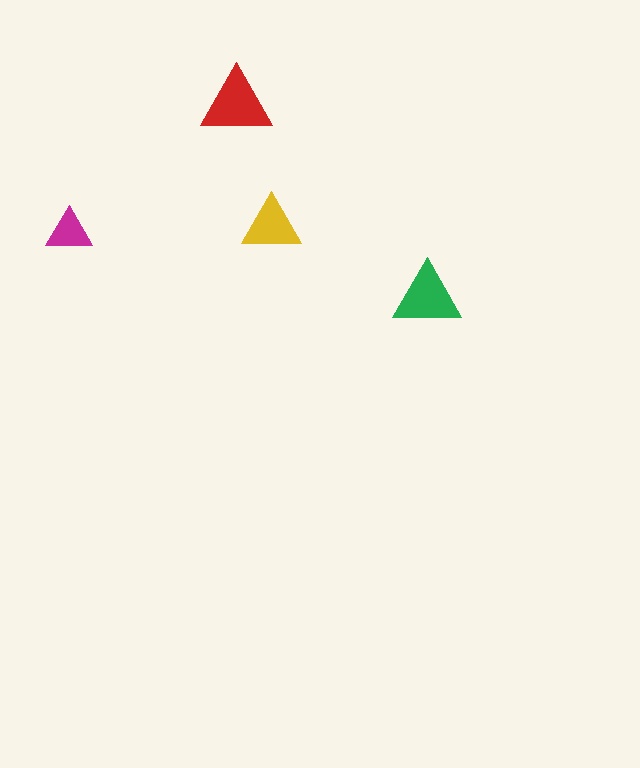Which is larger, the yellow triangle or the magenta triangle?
The yellow one.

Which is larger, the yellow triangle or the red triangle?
The red one.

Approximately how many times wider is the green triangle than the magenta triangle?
About 1.5 times wider.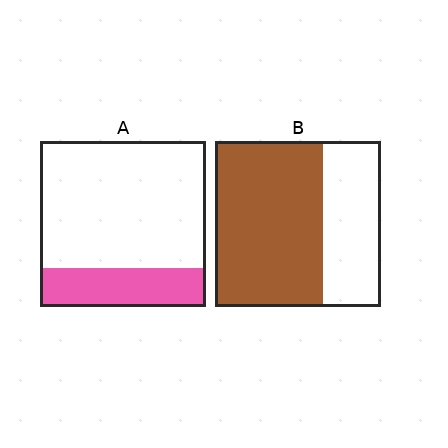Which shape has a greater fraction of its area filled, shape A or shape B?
Shape B.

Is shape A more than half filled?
No.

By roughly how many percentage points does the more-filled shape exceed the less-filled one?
By roughly 40 percentage points (B over A).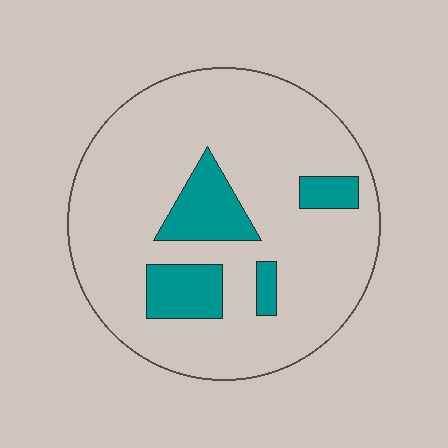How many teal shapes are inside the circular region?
4.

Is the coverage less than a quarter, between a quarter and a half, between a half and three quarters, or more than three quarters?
Less than a quarter.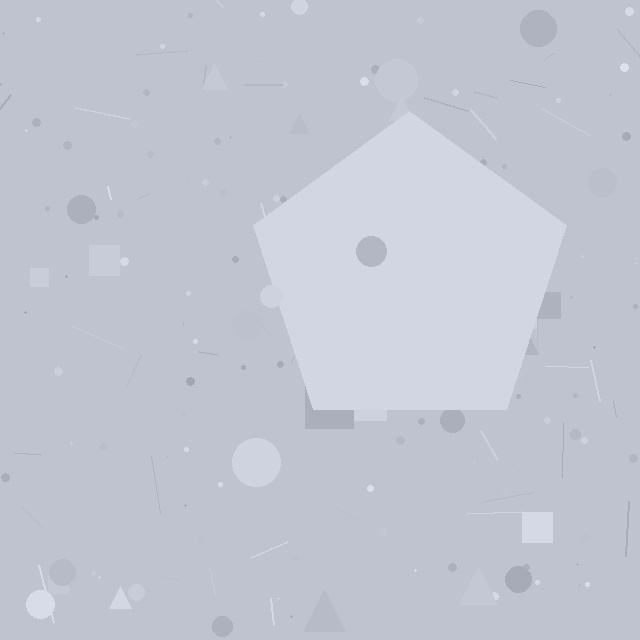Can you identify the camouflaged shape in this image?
The camouflaged shape is a pentagon.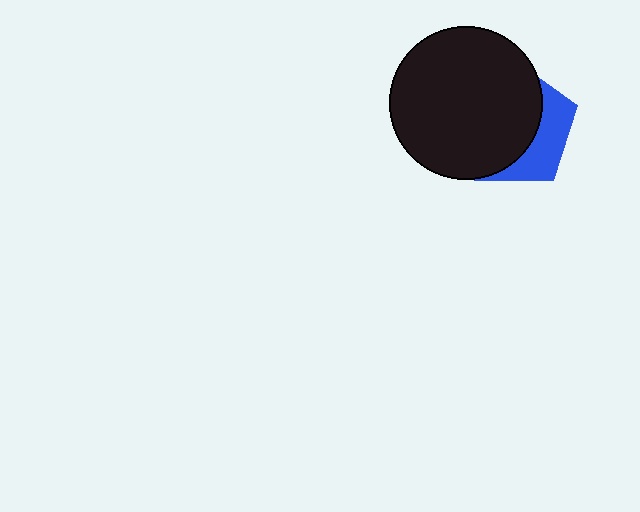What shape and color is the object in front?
The object in front is a black circle.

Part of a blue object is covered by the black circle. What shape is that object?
It is a pentagon.